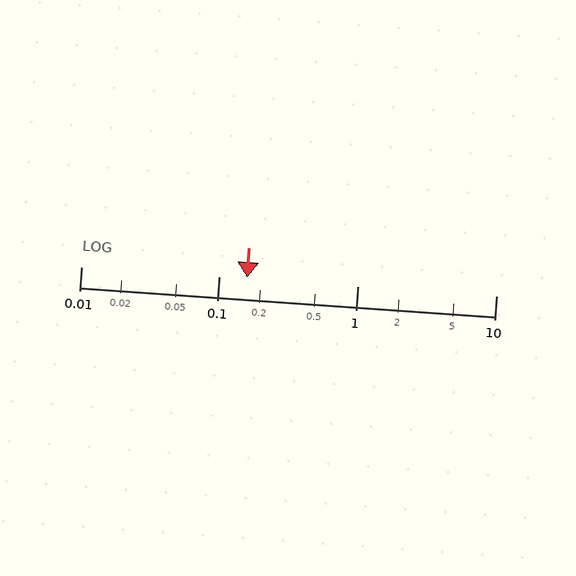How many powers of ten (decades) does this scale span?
The scale spans 3 decades, from 0.01 to 10.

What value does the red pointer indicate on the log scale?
The pointer indicates approximately 0.16.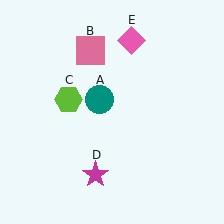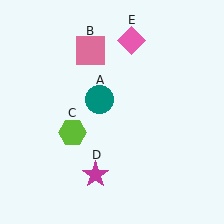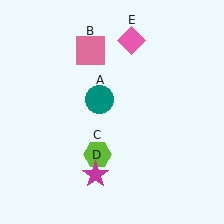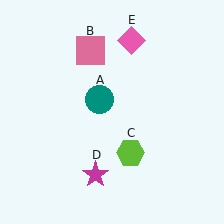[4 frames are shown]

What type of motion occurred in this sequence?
The lime hexagon (object C) rotated counterclockwise around the center of the scene.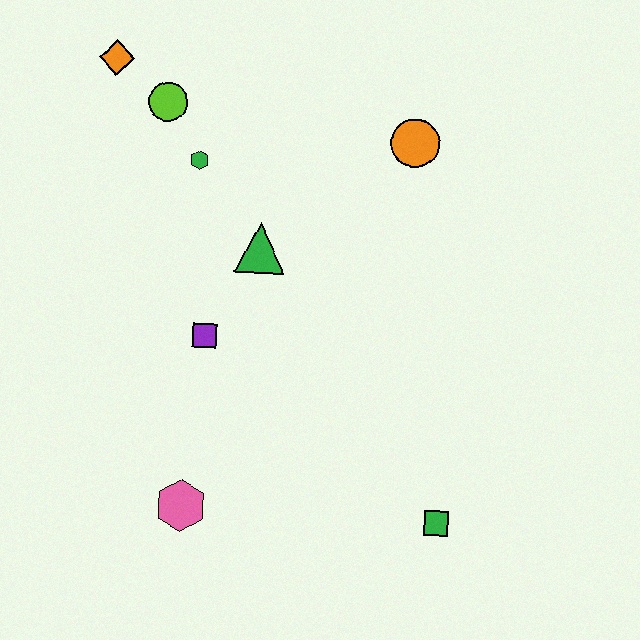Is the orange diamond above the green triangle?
Yes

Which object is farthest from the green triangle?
The green square is farthest from the green triangle.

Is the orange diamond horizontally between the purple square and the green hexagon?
No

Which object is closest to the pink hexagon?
The purple square is closest to the pink hexagon.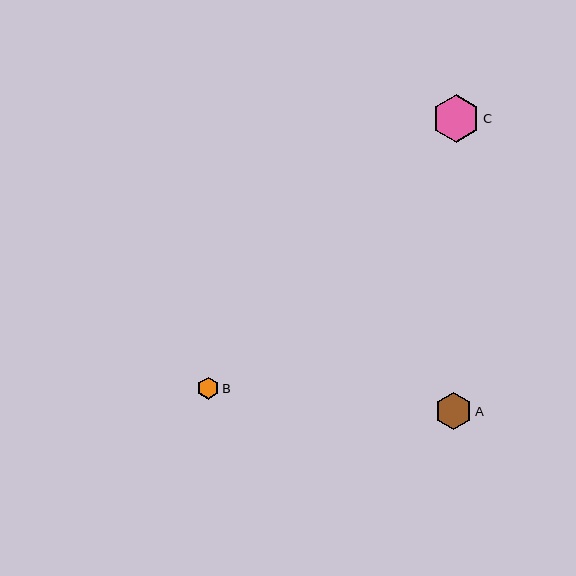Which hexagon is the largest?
Hexagon C is the largest with a size of approximately 47 pixels.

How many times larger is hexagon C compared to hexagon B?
Hexagon C is approximately 2.1 times the size of hexagon B.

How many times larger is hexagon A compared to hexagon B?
Hexagon A is approximately 1.7 times the size of hexagon B.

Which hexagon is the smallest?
Hexagon B is the smallest with a size of approximately 22 pixels.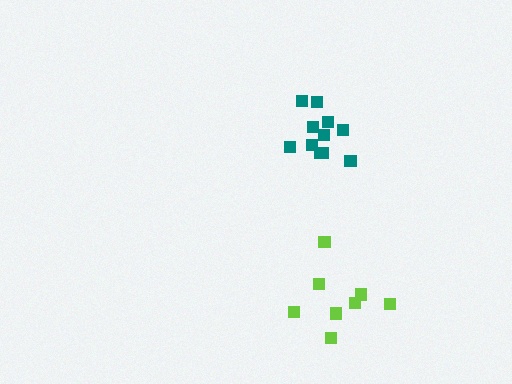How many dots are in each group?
Group 1: 11 dots, Group 2: 8 dots (19 total).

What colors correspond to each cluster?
The clusters are colored: teal, lime.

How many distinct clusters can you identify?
There are 2 distinct clusters.